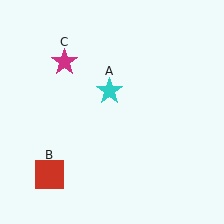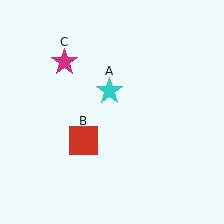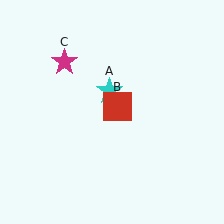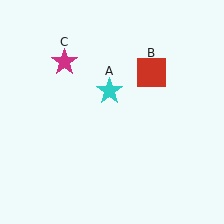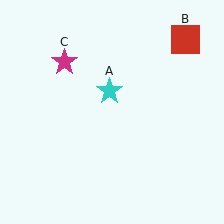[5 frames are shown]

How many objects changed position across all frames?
1 object changed position: red square (object B).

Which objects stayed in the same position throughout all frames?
Cyan star (object A) and magenta star (object C) remained stationary.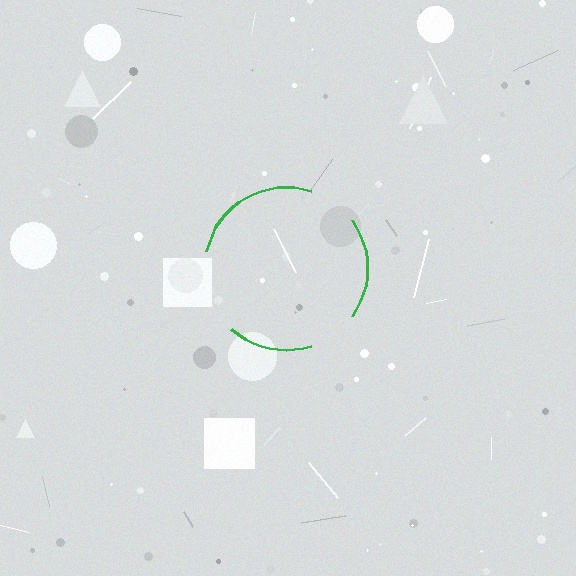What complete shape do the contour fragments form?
The contour fragments form a circle.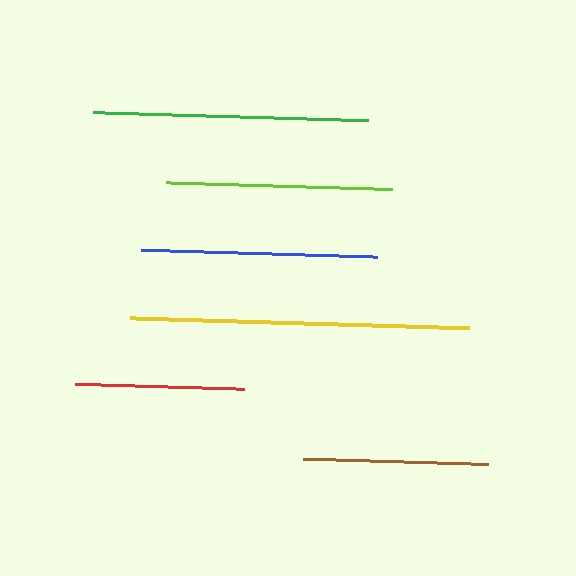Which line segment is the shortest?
The red line is the shortest at approximately 169 pixels.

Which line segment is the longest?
The yellow line is the longest at approximately 339 pixels.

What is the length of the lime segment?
The lime segment is approximately 226 pixels long.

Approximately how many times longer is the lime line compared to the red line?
The lime line is approximately 1.3 times the length of the red line.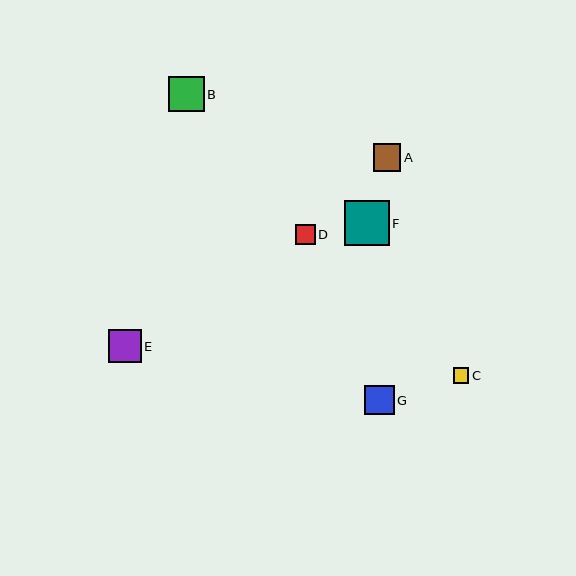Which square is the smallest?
Square C is the smallest with a size of approximately 15 pixels.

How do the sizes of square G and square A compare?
Square G and square A are approximately the same size.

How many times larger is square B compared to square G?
Square B is approximately 1.2 times the size of square G.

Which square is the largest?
Square F is the largest with a size of approximately 45 pixels.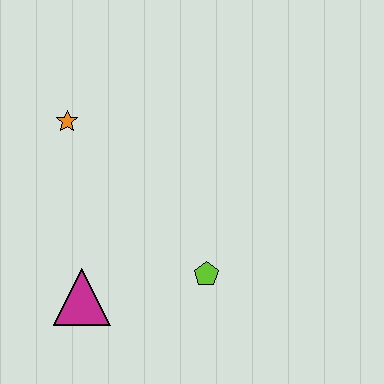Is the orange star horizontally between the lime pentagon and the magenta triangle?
No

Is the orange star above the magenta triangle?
Yes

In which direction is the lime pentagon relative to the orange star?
The lime pentagon is below the orange star.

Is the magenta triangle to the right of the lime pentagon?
No